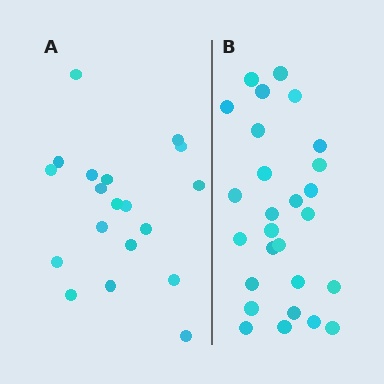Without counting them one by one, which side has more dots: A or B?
Region B (the right region) has more dots.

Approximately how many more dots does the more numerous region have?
Region B has roughly 8 or so more dots than region A.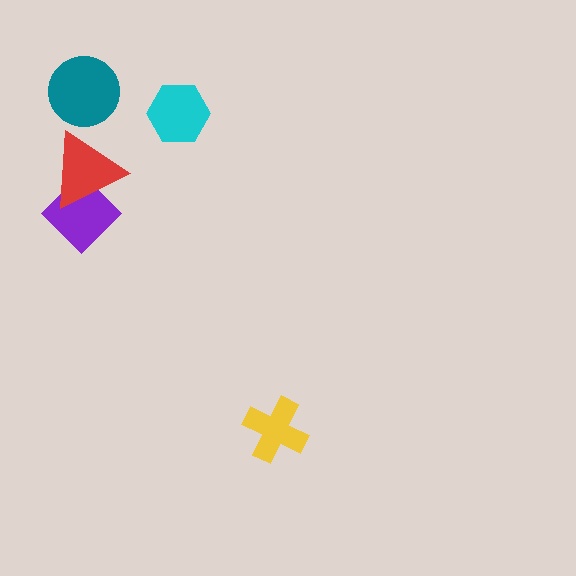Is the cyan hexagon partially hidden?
No, no other shape covers it.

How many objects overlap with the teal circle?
0 objects overlap with the teal circle.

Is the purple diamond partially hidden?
Yes, it is partially covered by another shape.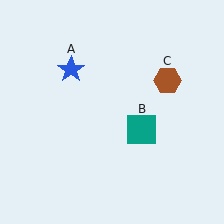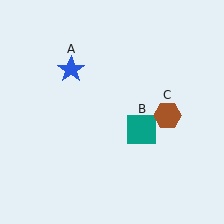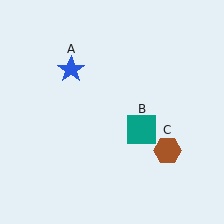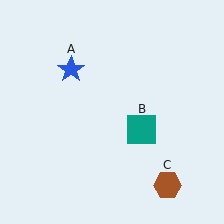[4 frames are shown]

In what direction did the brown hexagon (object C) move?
The brown hexagon (object C) moved down.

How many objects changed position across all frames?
1 object changed position: brown hexagon (object C).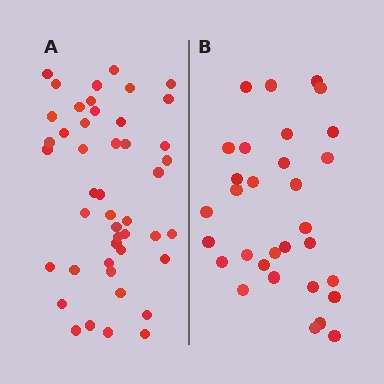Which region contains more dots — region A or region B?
Region A (the left region) has more dots.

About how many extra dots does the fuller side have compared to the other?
Region A has approximately 15 more dots than region B.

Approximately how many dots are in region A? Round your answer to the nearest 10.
About 50 dots. (The exact count is 46, which rounds to 50.)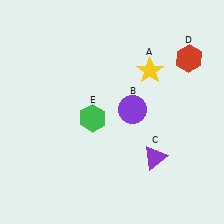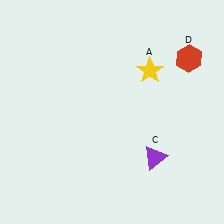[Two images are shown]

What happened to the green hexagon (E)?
The green hexagon (E) was removed in Image 2. It was in the bottom-left area of Image 1.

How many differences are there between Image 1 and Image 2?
There are 2 differences between the two images.